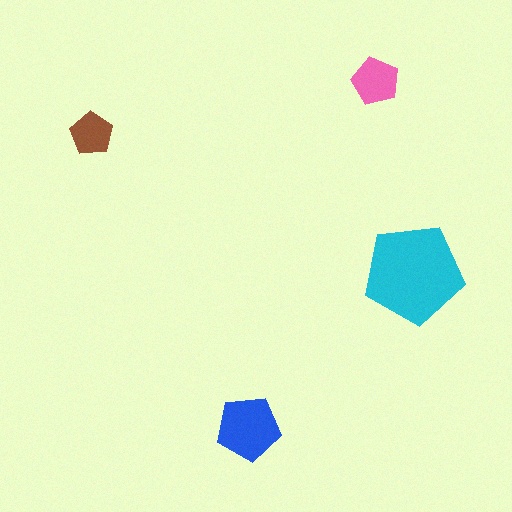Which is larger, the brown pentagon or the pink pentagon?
The pink one.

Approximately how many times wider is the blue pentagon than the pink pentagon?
About 1.5 times wider.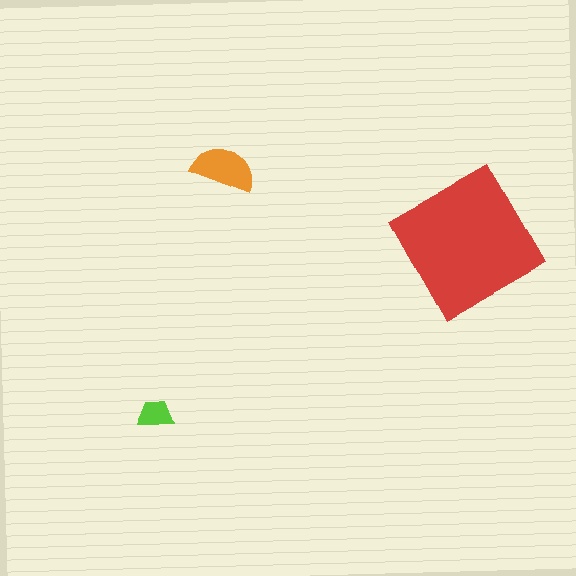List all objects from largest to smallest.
The red square, the orange semicircle, the lime trapezoid.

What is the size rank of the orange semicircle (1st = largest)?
2nd.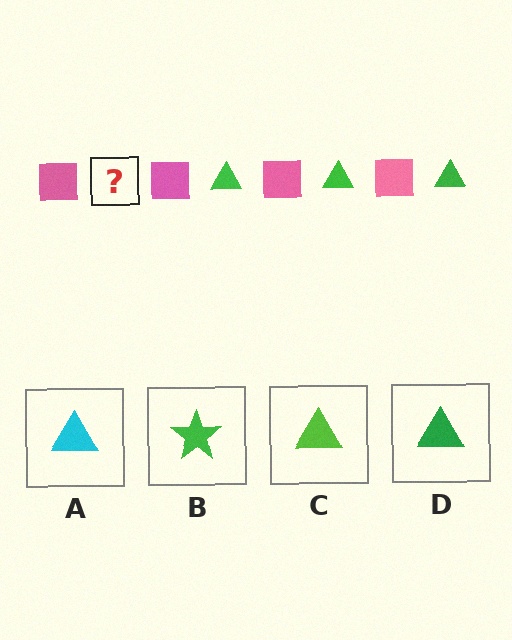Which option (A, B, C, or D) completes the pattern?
D.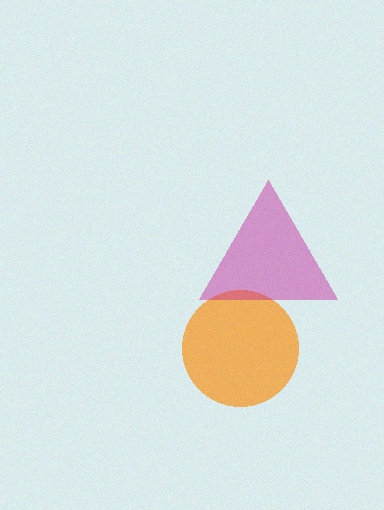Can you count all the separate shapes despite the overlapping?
Yes, there are 2 separate shapes.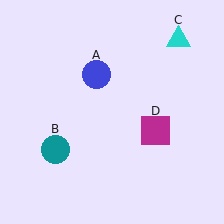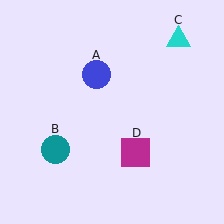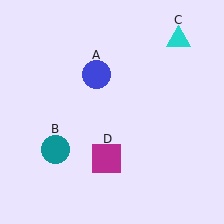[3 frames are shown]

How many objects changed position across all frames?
1 object changed position: magenta square (object D).